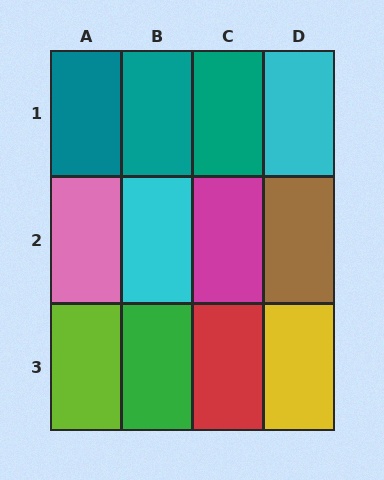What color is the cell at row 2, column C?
Magenta.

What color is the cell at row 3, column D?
Yellow.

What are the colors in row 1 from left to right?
Teal, teal, teal, cyan.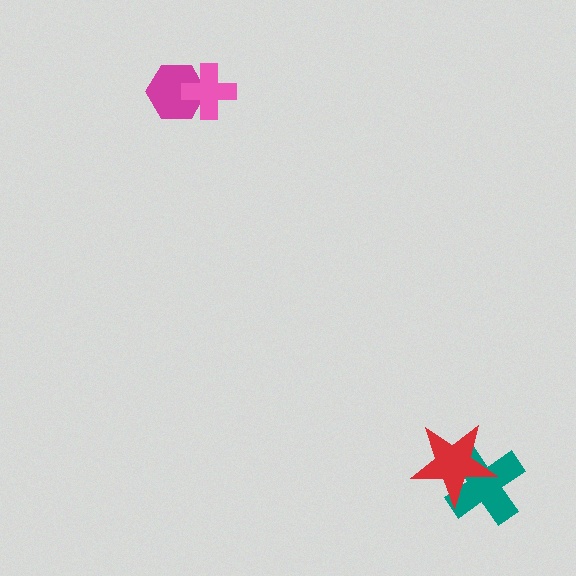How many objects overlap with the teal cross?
1 object overlaps with the teal cross.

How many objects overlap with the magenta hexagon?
1 object overlaps with the magenta hexagon.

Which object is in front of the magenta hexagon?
The pink cross is in front of the magenta hexagon.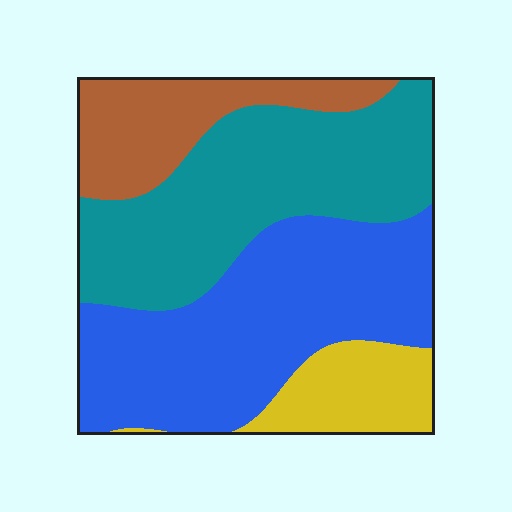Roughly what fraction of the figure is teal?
Teal covers roughly 35% of the figure.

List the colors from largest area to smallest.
From largest to smallest: blue, teal, brown, yellow.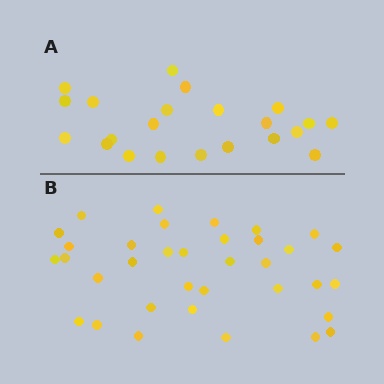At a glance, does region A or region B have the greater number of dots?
Region B (the bottom region) has more dots.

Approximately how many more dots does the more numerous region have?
Region B has approximately 15 more dots than region A.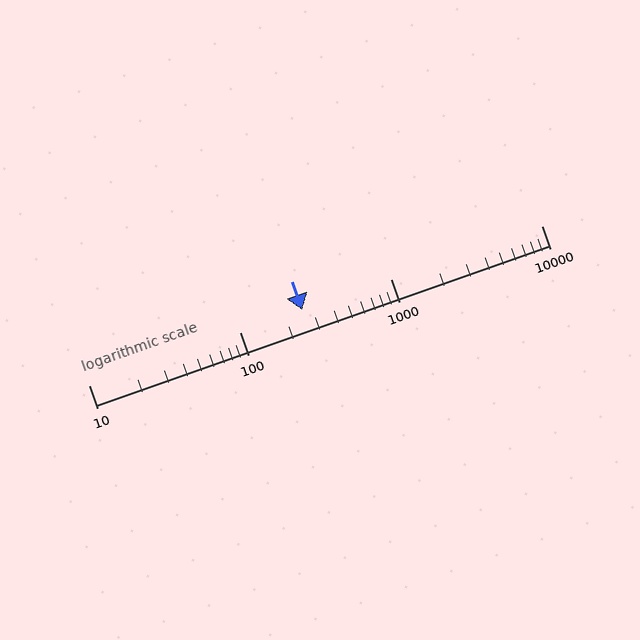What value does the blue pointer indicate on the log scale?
The pointer indicates approximately 260.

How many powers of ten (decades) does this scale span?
The scale spans 3 decades, from 10 to 10000.